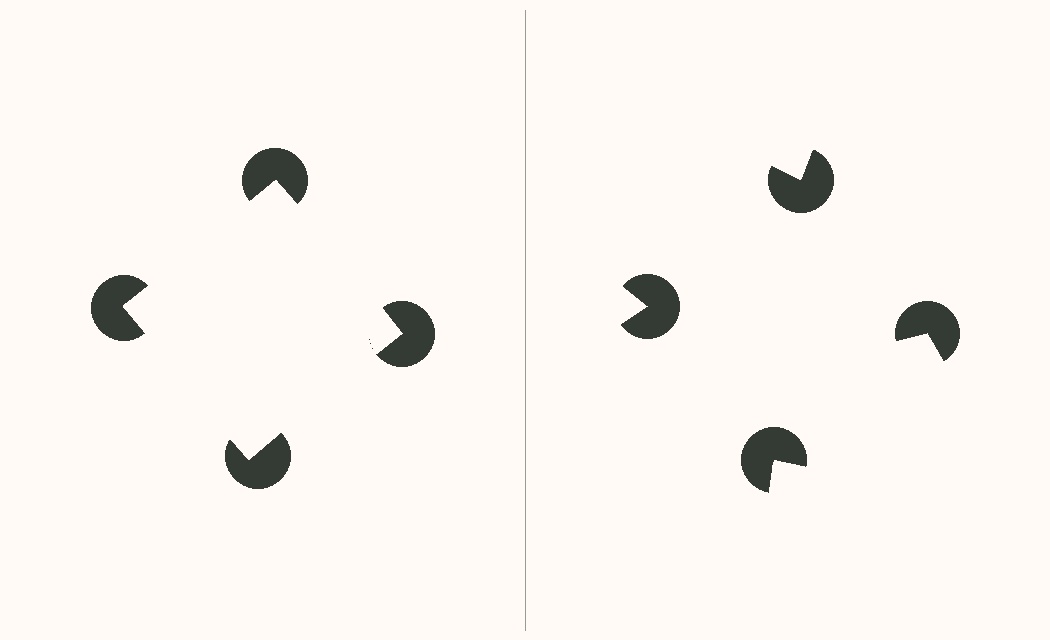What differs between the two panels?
The pac-man discs are positioned identically on both sides; only the wedge orientations differ. On the left they align to a square; on the right they are misaligned.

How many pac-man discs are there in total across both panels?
8 — 4 on each side.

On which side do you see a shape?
An illusory square appears on the left side. On the right side the wedge cuts are rotated, so no coherent shape forms.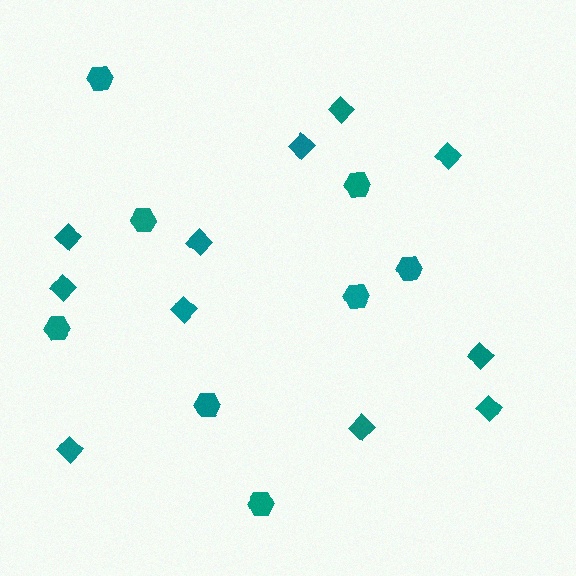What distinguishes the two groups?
There are 2 groups: one group of diamonds (11) and one group of hexagons (8).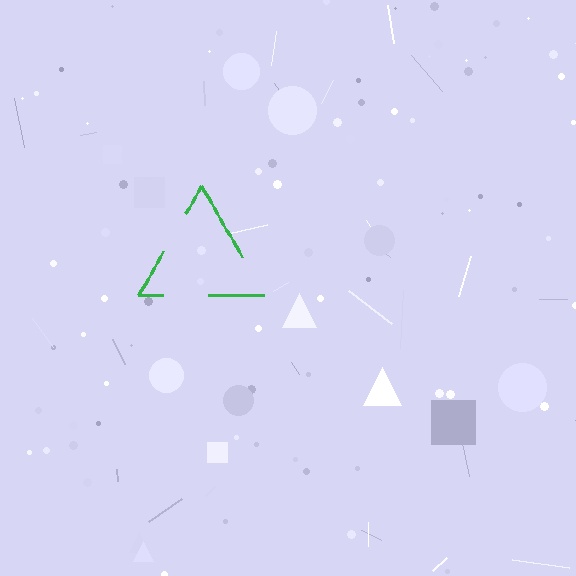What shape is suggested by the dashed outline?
The dashed outline suggests a triangle.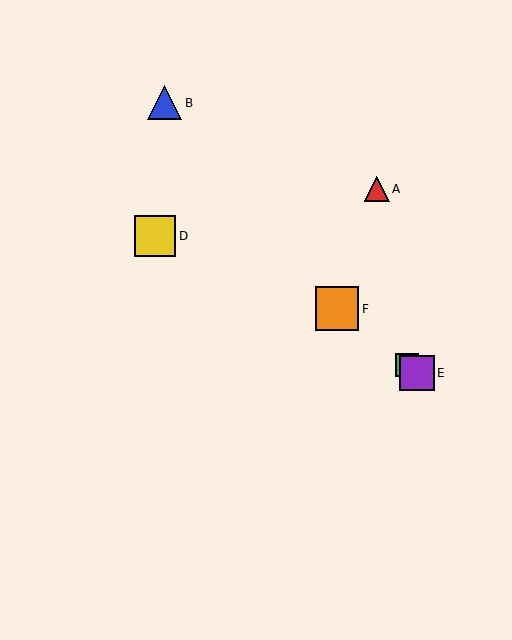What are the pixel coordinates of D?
Object D is at (155, 236).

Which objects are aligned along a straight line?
Objects C, E, F are aligned along a straight line.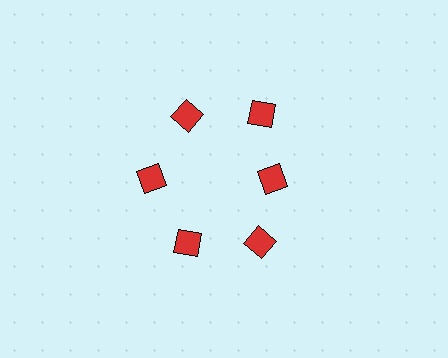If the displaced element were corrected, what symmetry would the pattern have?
It would have 6-fold rotational symmetry — the pattern would map onto itself every 60 degrees.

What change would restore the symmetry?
The symmetry would be restored by moving it outward, back onto the ring so that all 6 diamonds sit at equal angles and equal distance from the center.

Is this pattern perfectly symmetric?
No. The 6 red diamonds are arranged in a ring, but one element near the 3 o'clock position is pulled inward toward the center, breaking the 6-fold rotational symmetry.